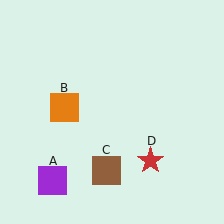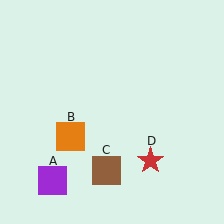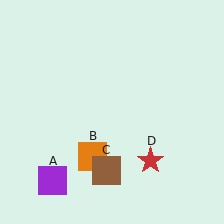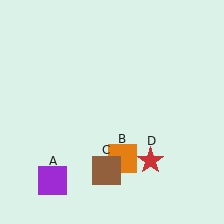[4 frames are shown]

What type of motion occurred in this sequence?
The orange square (object B) rotated counterclockwise around the center of the scene.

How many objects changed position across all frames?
1 object changed position: orange square (object B).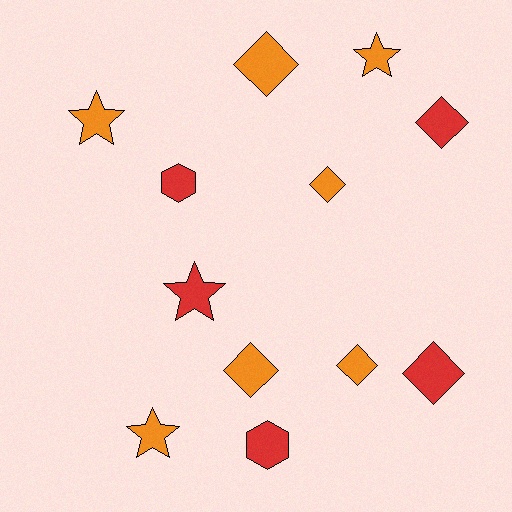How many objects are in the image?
There are 12 objects.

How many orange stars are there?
There are 3 orange stars.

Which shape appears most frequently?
Diamond, with 6 objects.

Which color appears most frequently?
Orange, with 7 objects.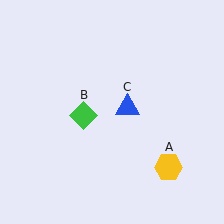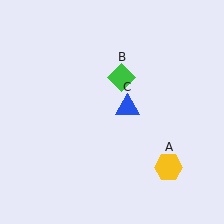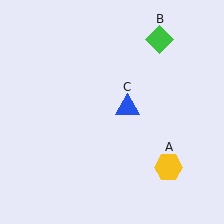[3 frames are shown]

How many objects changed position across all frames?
1 object changed position: green diamond (object B).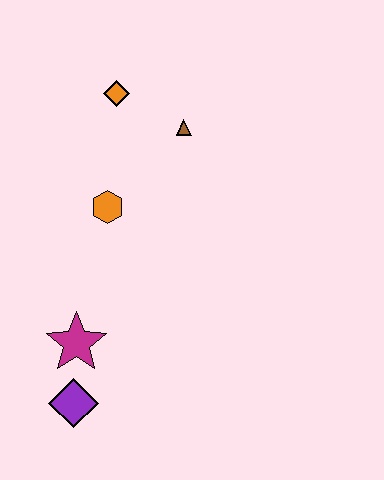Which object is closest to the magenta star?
The purple diamond is closest to the magenta star.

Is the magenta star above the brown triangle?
No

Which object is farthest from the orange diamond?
The purple diamond is farthest from the orange diamond.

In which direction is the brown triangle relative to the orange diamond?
The brown triangle is to the right of the orange diamond.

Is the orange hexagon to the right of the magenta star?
Yes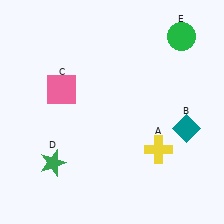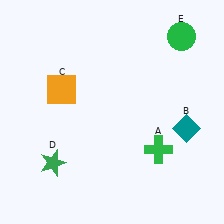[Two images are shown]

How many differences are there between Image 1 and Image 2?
There are 2 differences between the two images.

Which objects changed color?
A changed from yellow to green. C changed from pink to orange.